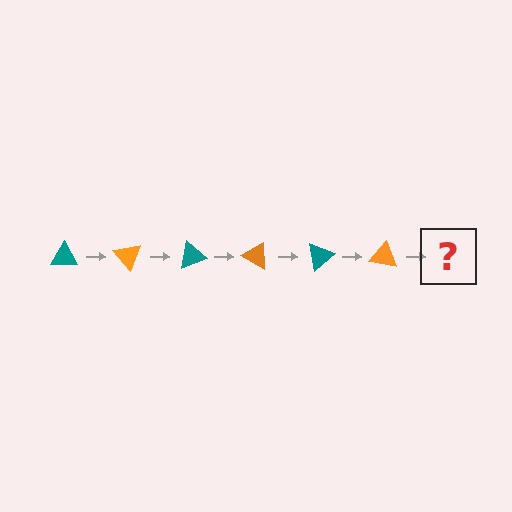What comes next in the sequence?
The next element should be a teal triangle, rotated 300 degrees from the start.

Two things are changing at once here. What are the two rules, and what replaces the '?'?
The two rules are that it rotates 50 degrees each step and the color cycles through teal and orange. The '?' should be a teal triangle, rotated 300 degrees from the start.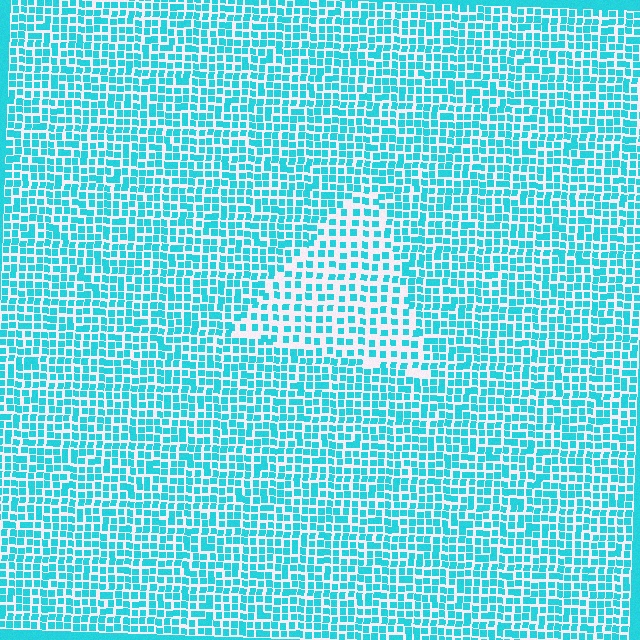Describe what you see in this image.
The image contains small cyan elements arranged at two different densities. A triangle-shaped region is visible where the elements are less densely packed than the surrounding area.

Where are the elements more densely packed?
The elements are more densely packed outside the triangle boundary.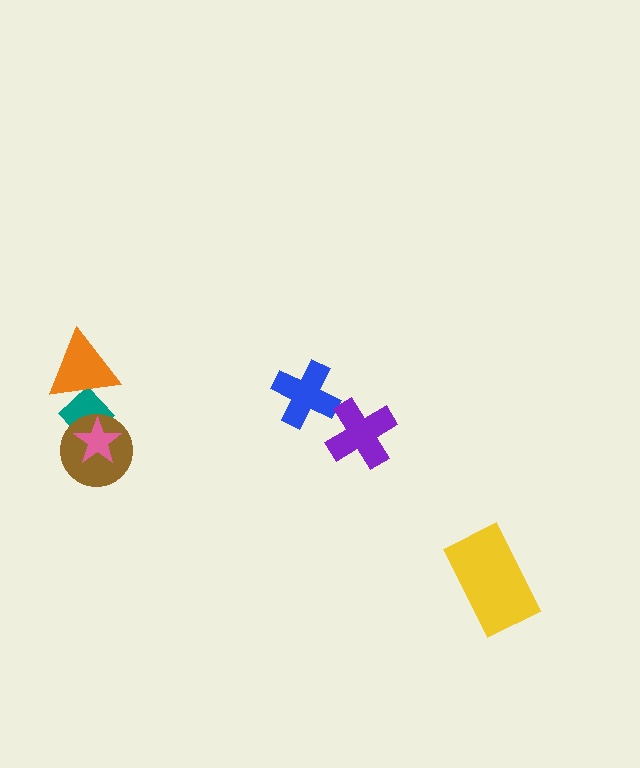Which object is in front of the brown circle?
The pink star is in front of the brown circle.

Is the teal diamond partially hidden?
Yes, it is partially covered by another shape.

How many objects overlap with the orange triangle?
1 object overlaps with the orange triangle.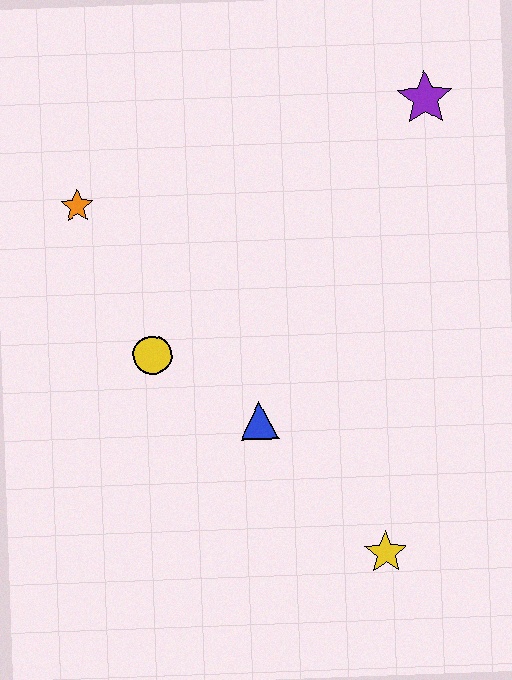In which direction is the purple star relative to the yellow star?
The purple star is above the yellow star.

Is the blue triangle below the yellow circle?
Yes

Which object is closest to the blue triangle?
The yellow circle is closest to the blue triangle.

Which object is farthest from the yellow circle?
The purple star is farthest from the yellow circle.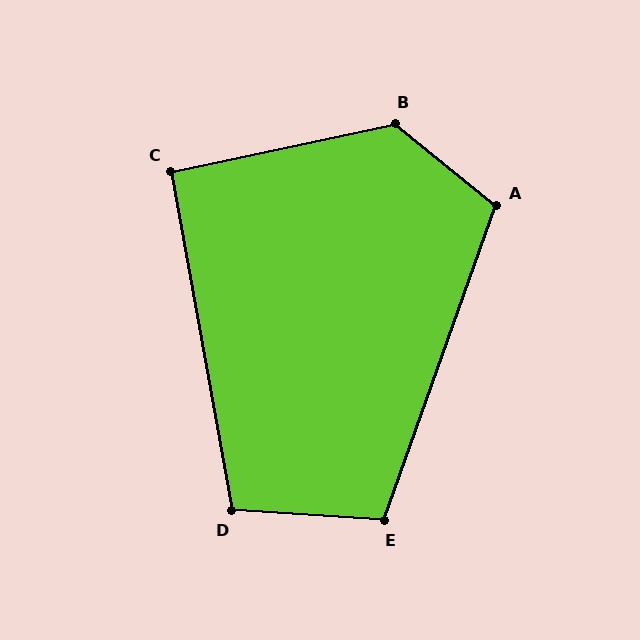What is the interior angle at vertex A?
Approximately 109 degrees (obtuse).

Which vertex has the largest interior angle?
B, at approximately 129 degrees.